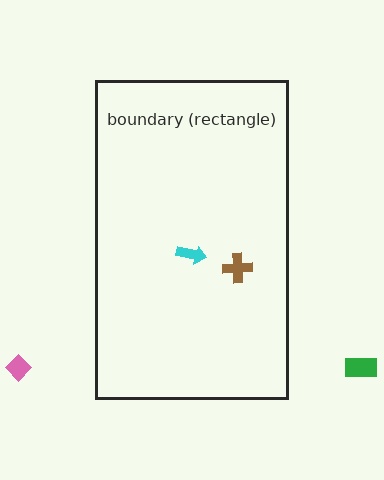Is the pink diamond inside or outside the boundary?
Outside.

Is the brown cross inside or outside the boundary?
Inside.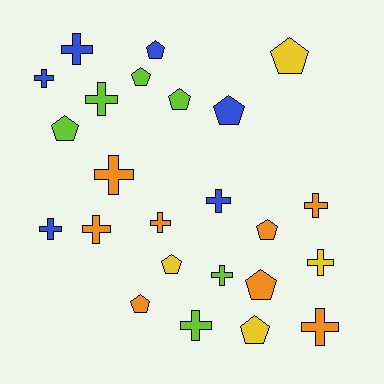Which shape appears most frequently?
Cross, with 13 objects.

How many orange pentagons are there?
There are 3 orange pentagons.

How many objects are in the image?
There are 24 objects.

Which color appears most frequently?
Orange, with 8 objects.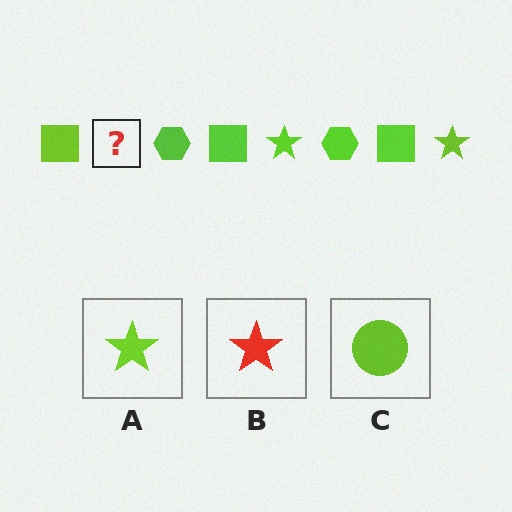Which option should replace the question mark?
Option A.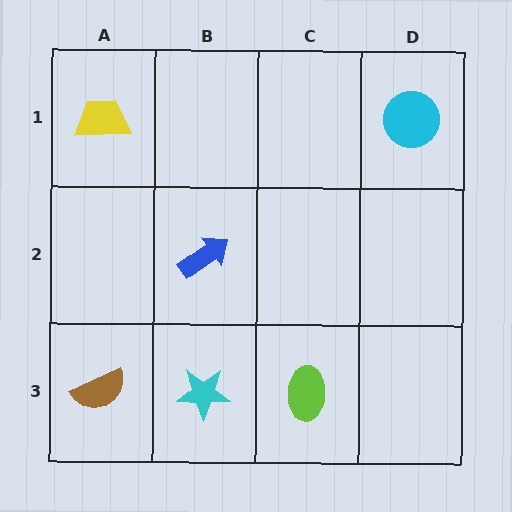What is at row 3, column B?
A cyan star.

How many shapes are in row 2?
1 shape.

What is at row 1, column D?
A cyan circle.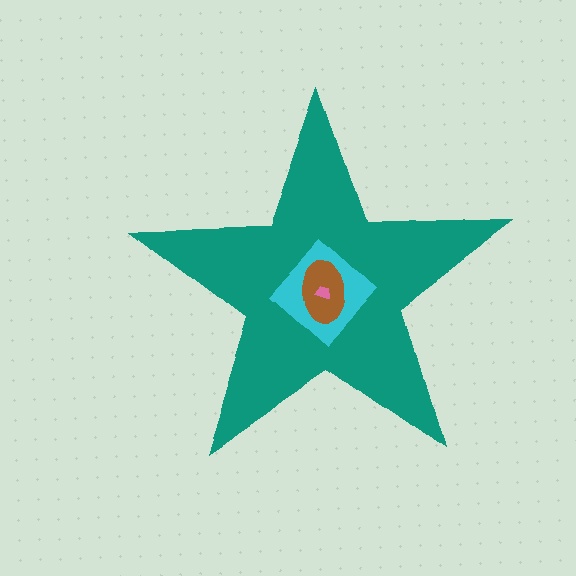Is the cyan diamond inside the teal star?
Yes.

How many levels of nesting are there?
4.